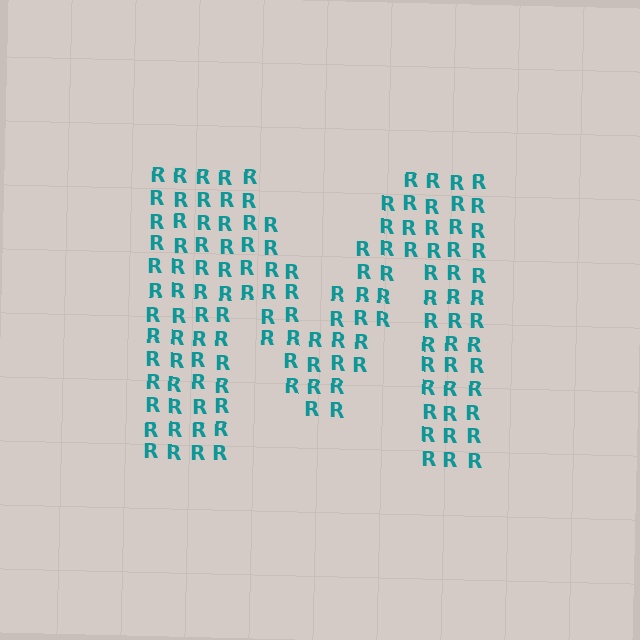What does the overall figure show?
The overall figure shows the letter M.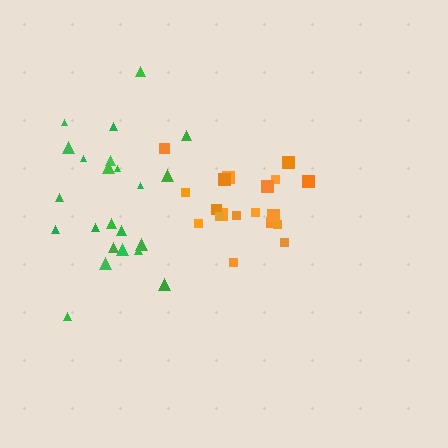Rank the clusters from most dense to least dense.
green, orange.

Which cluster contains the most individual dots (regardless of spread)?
Green (23).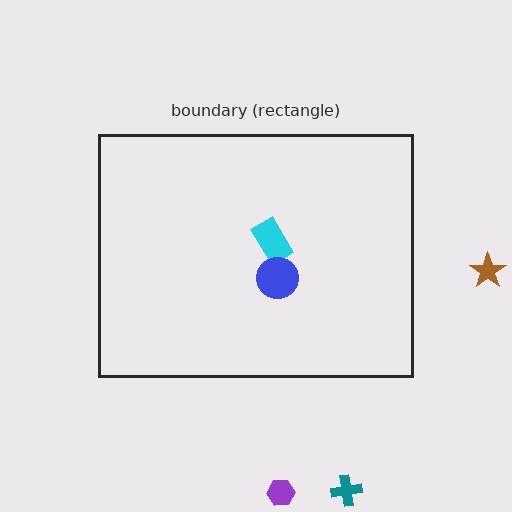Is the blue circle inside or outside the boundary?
Inside.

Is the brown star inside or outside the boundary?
Outside.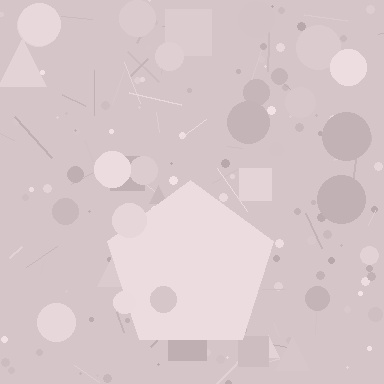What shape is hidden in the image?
A pentagon is hidden in the image.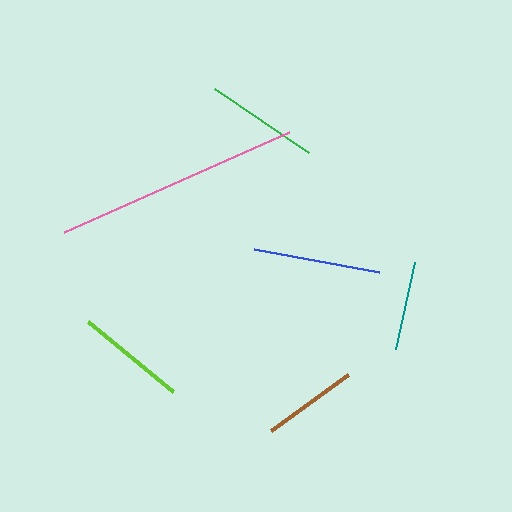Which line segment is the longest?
The pink line is the longest at approximately 245 pixels.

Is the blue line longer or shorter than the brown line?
The blue line is longer than the brown line.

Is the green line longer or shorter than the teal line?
The green line is longer than the teal line.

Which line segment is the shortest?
The teal line is the shortest at approximately 88 pixels.